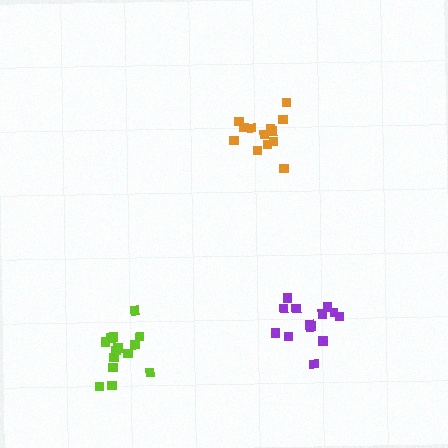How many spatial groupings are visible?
There are 3 spatial groupings.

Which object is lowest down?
The lime cluster is bottommost.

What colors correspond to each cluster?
The clusters are colored: orange, purple, lime.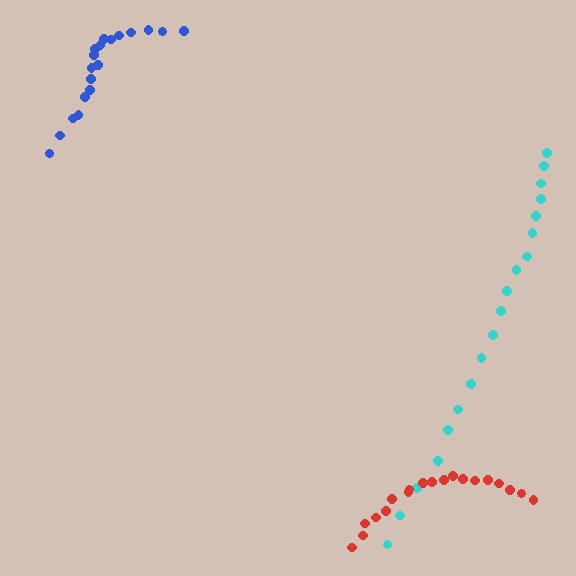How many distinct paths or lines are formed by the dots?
There are 3 distinct paths.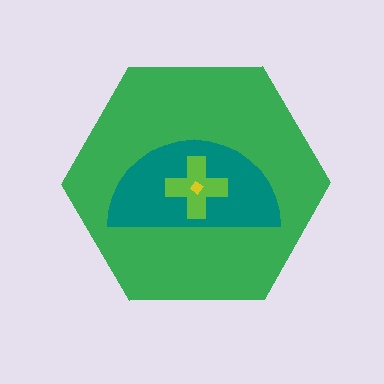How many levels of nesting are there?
4.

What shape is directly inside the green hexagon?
The teal semicircle.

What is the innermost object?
The yellow diamond.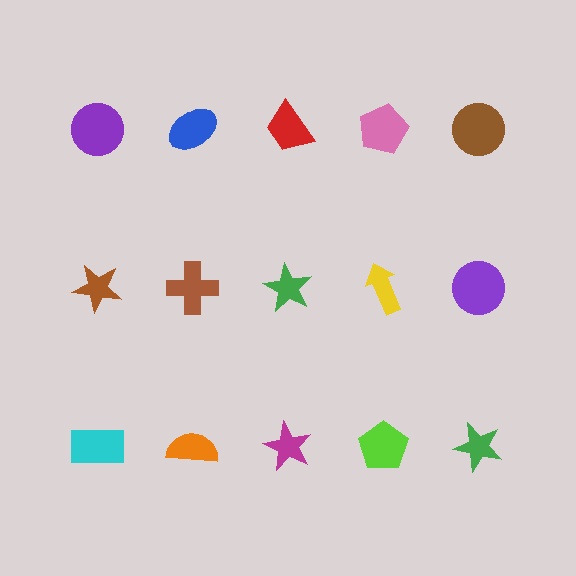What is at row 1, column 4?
A pink pentagon.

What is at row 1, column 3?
A red trapezoid.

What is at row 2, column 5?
A purple circle.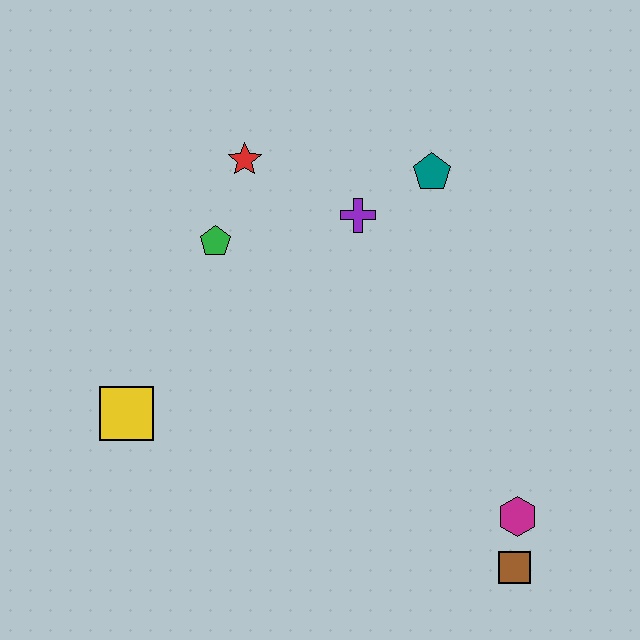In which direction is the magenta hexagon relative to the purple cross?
The magenta hexagon is below the purple cross.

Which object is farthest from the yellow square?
The brown square is farthest from the yellow square.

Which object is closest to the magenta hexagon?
The brown square is closest to the magenta hexagon.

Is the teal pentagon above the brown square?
Yes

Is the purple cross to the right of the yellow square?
Yes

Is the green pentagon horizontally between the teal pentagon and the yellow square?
Yes